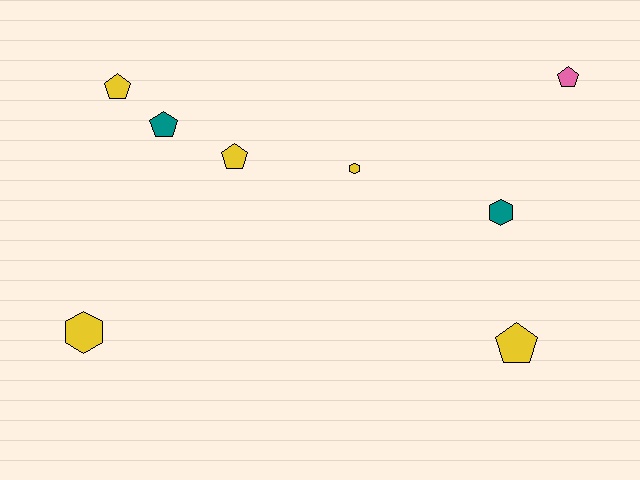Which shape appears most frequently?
Pentagon, with 5 objects.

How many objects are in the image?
There are 8 objects.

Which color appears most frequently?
Yellow, with 5 objects.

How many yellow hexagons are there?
There are 2 yellow hexagons.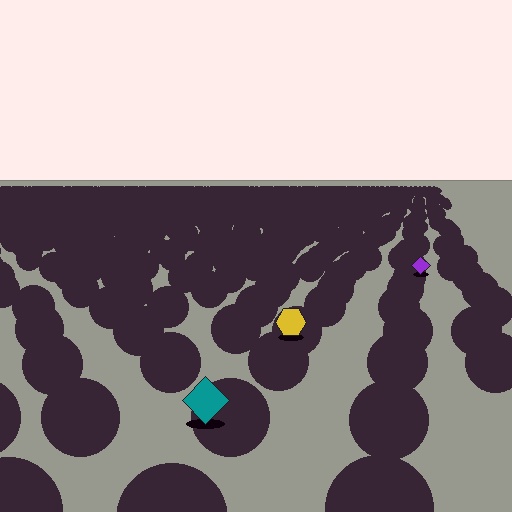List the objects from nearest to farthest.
From nearest to farthest: the teal diamond, the yellow hexagon, the purple diamond.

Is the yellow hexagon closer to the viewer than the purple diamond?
Yes. The yellow hexagon is closer — you can tell from the texture gradient: the ground texture is coarser near it.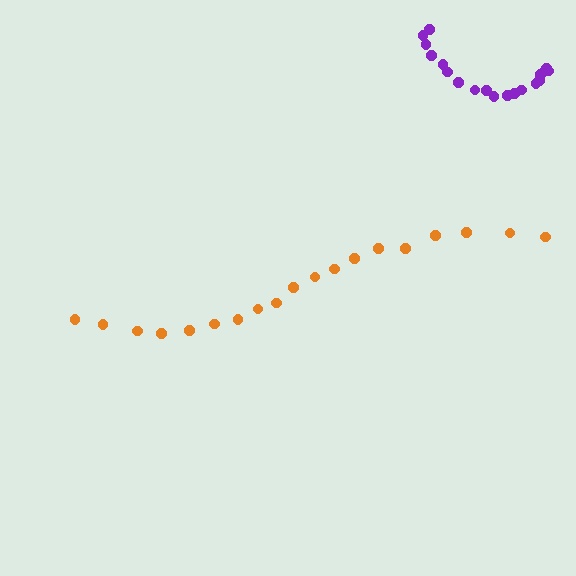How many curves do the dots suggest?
There are 2 distinct paths.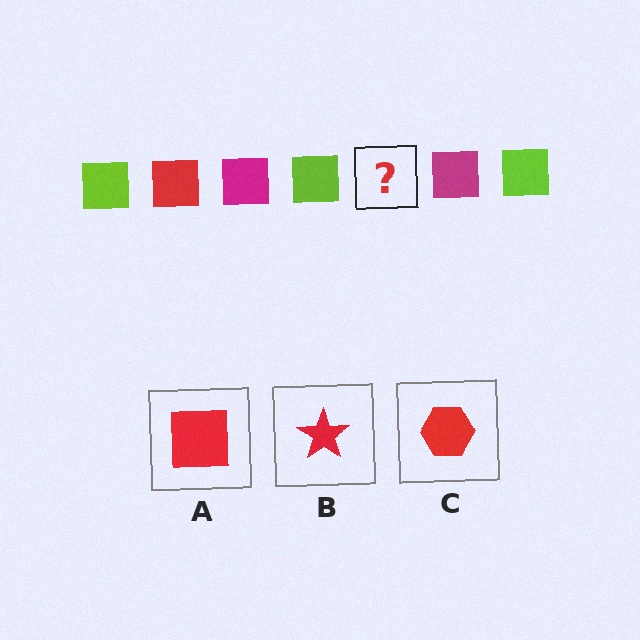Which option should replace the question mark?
Option A.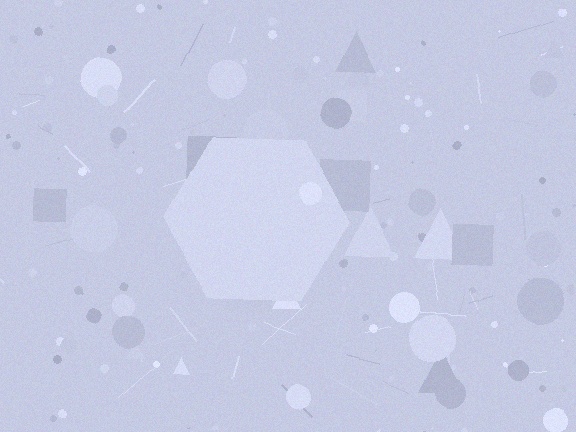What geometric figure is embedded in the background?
A hexagon is embedded in the background.